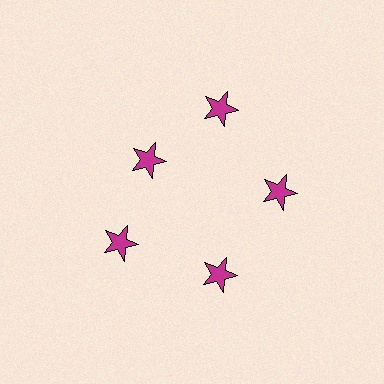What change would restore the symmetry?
The symmetry would be restored by moving it outward, back onto the ring so that all 5 stars sit at equal angles and equal distance from the center.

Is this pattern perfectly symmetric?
No. The 5 magenta stars are arranged in a ring, but one element near the 10 o'clock position is pulled inward toward the center, breaking the 5-fold rotational symmetry.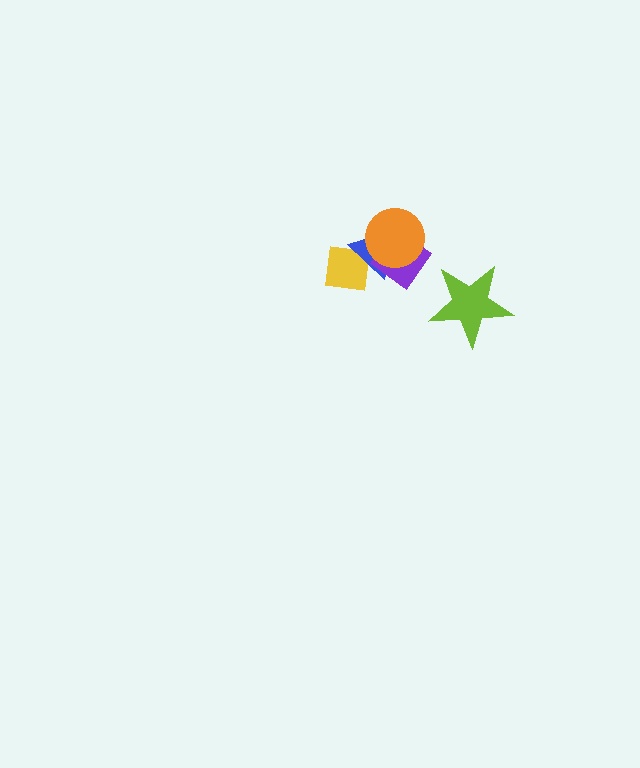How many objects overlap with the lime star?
0 objects overlap with the lime star.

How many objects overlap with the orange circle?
2 objects overlap with the orange circle.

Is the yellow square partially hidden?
Yes, it is partially covered by another shape.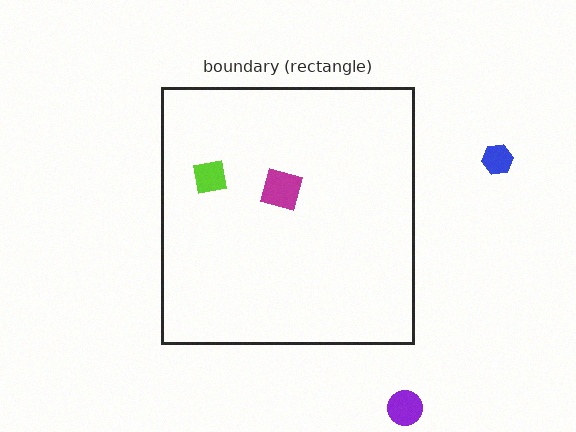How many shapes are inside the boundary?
2 inside, 2 outside.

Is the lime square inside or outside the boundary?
Inside.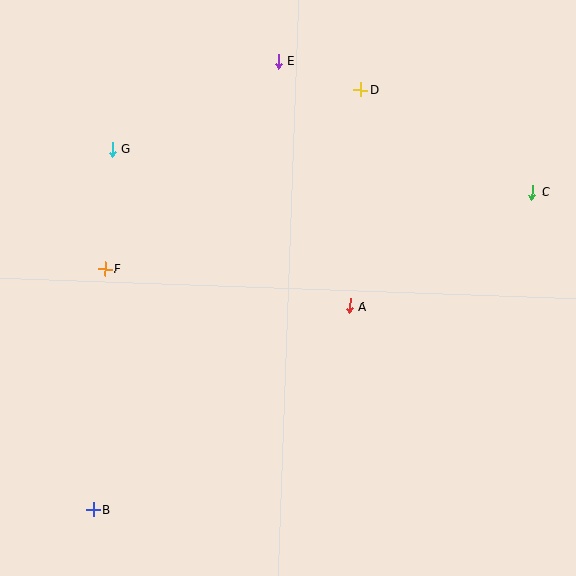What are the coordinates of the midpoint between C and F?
The midpoint between C and F is at (318, 230).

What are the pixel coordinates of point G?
Point G is at (112, 149).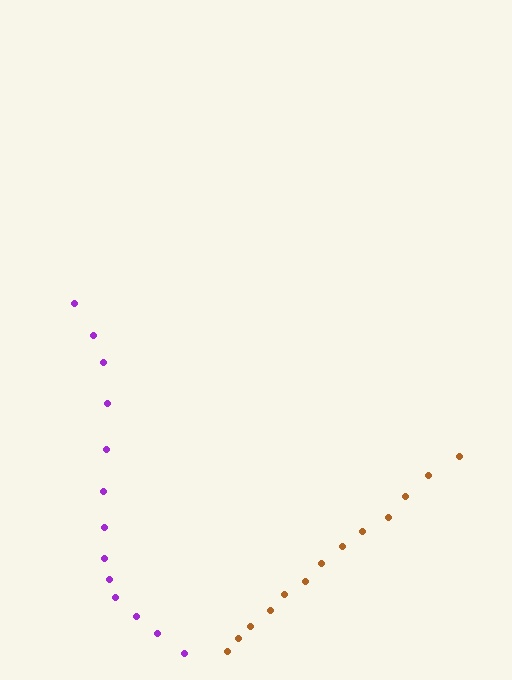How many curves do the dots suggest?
There are 2 distinct paths.